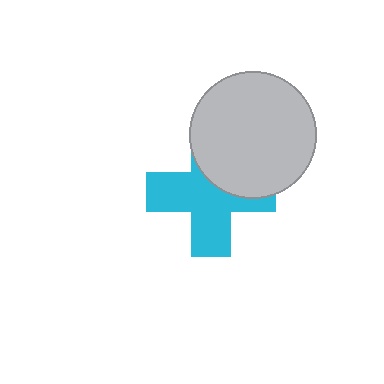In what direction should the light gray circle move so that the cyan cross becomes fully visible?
The light gray circle should move toward the upper-right. That is the shortest direction to clear the overlap and leave the cyan cross fully visible.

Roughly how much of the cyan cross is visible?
About half of it is visible (roughly 63%).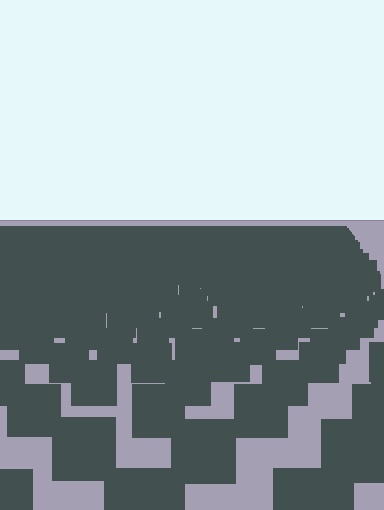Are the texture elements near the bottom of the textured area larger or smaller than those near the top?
Larger. Near the bottom, elements are closer to the viewer and appear at a bigger on-screen size.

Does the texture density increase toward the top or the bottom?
Density increases toward the top.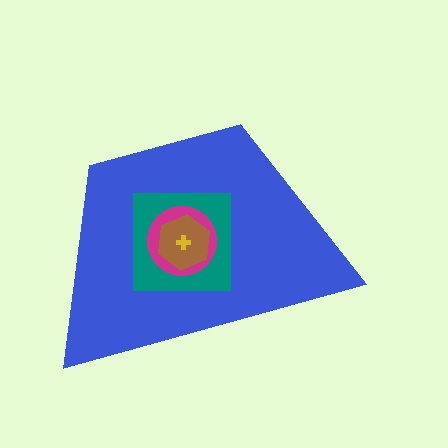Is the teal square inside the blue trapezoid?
Yes.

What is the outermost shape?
The blue trapezoid.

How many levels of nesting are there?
5.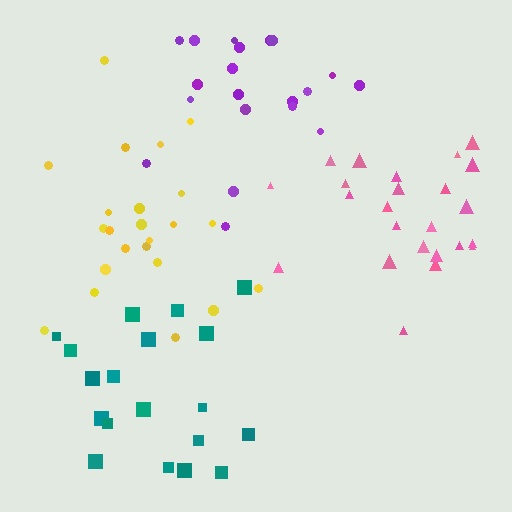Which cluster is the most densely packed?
Pink.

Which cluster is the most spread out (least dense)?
Teal.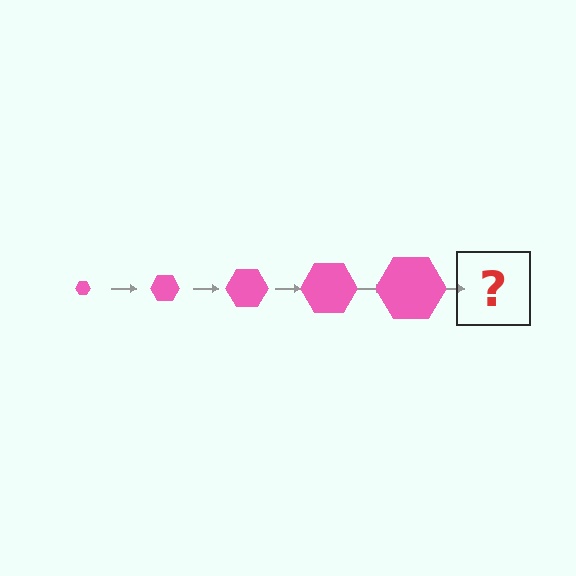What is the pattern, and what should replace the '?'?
The pattern is that the hexagon gets progressively larger each step. The '?' should be a pink hexagon, larger than the previous one.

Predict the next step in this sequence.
The next step is a pink hexagon, larger than the previous one.